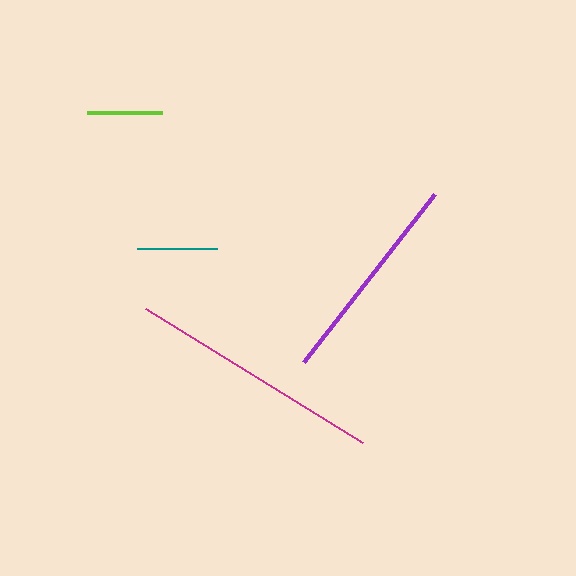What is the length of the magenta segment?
The magenta segment is approximately 255 pixels long.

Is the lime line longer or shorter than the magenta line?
The magenta line is longer than the lime line.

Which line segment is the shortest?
The lime line is the shortest at approximately 75 pixels.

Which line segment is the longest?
The magenta line is the longest at approximately 255 pixels.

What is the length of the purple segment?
The purple segment is approximately 213 pixels long.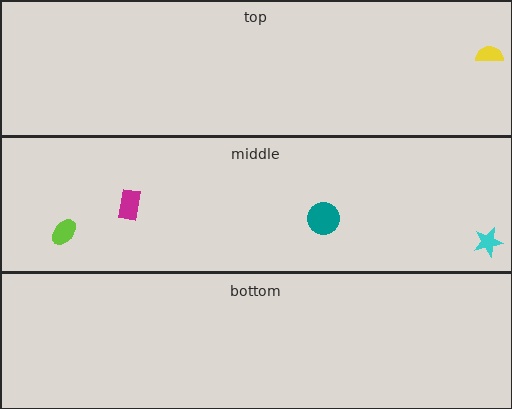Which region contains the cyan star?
The middle region.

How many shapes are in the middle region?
4.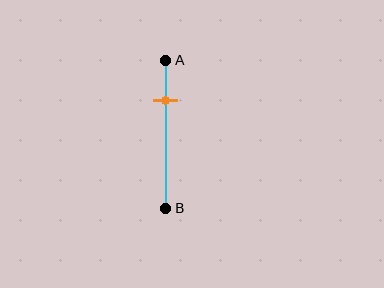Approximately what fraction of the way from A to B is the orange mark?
The orange mark is approximately 25% of the way from A to B.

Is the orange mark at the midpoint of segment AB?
No, the mark is at about 25% from A, not at the 50% midpoint.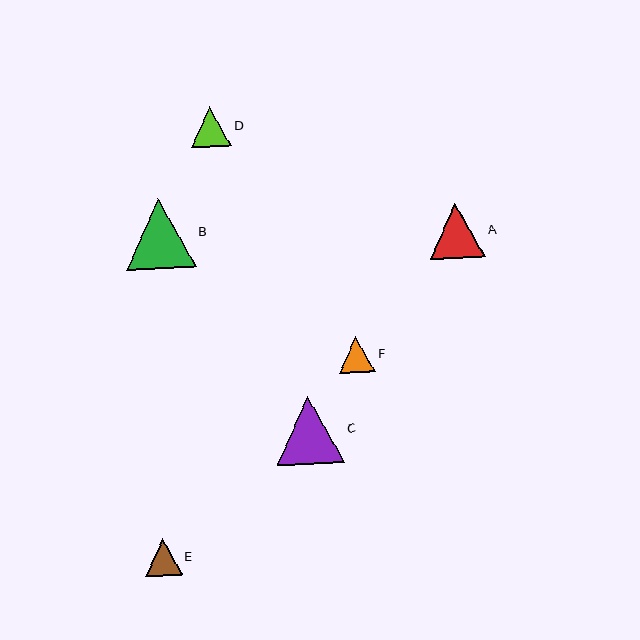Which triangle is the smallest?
Triangle F is the smallest with a size of approximately 36 pixels.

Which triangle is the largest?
Triangle B is the largest with a size of approximately 70 pixels.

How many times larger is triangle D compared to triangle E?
Triangle D is approximately 1.1 times the size of triangle E.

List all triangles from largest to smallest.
From largest to smallest: B, C, A, D, E, F.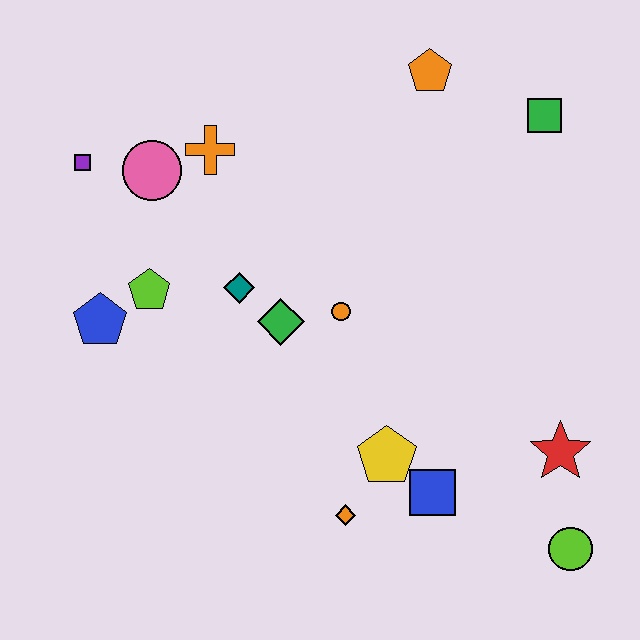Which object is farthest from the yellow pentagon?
The purple square is farthest from the yellow pentagon.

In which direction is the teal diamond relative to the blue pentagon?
The teal diamond is to the right of the blue pentagon.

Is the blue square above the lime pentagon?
No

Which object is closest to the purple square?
The pink circle is closest to the purple square.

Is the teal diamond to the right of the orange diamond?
No